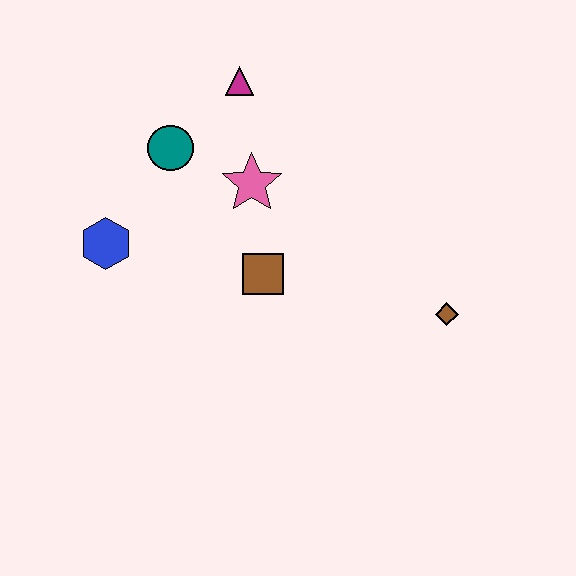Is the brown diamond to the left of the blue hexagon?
No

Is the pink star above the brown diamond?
Yes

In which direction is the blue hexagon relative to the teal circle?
The blue hexagon is below the teal circle.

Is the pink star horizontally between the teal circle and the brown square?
Yes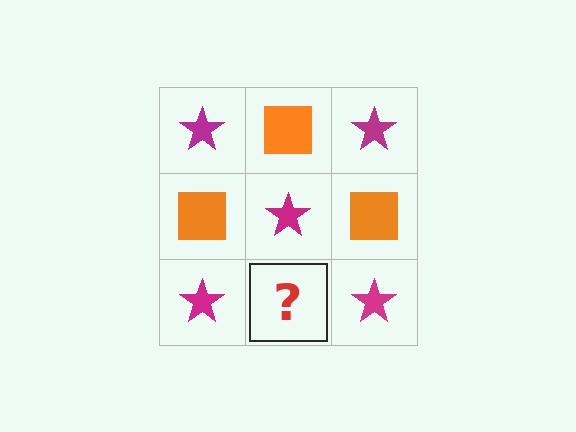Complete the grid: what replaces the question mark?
The question mark should be replaced with an orange square.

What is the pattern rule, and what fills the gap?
The rule is that it alternates magenta star and orange square in a checkerboard pattern. The gap should be filled with an orange square.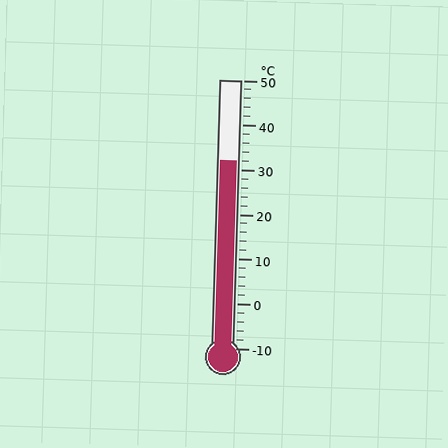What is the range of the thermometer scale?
The thermometer scale ranges from -10°C to 50°C.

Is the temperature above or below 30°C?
The temperature is above 30°C.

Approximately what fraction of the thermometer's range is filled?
The thermometer is filled to approximately 70% of its range.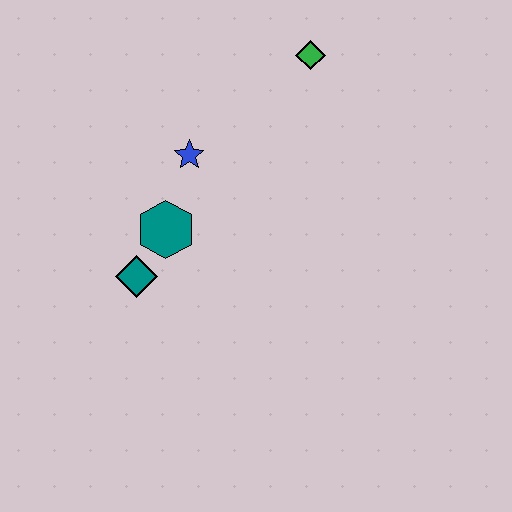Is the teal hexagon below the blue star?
Yes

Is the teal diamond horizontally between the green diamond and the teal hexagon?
No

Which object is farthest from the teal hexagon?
The green diamond is farthest from the teal hexagon.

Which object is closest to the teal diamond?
The teal hexagon is closest to the teal diamond.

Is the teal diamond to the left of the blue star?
Yes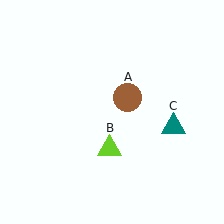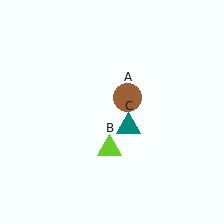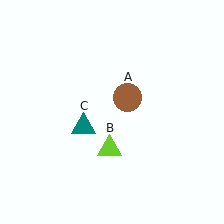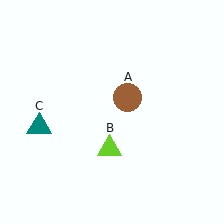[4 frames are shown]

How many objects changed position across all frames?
1 object changed position: teal triangle (object C).